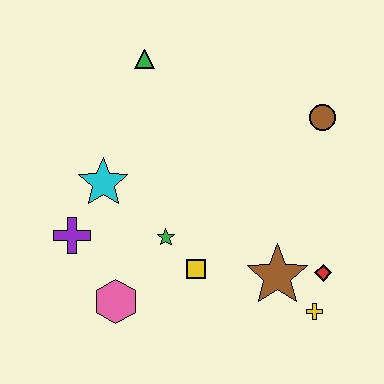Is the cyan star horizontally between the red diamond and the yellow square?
No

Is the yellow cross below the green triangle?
Yes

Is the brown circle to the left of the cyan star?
No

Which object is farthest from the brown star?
The green triangle is farthest from the brown star.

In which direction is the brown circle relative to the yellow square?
The brown circle is above the yellow square.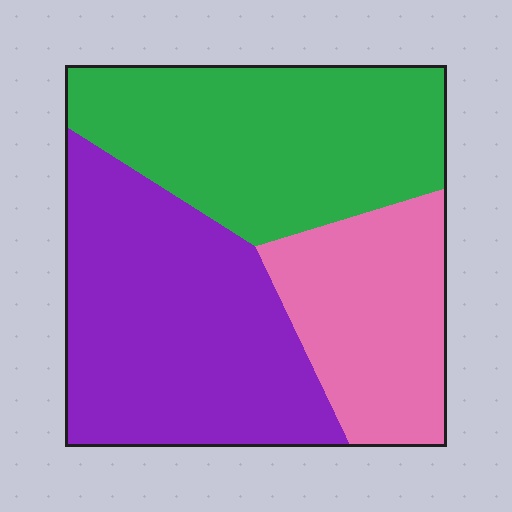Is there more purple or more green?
Purple.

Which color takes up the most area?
Purple, at roughly 40%.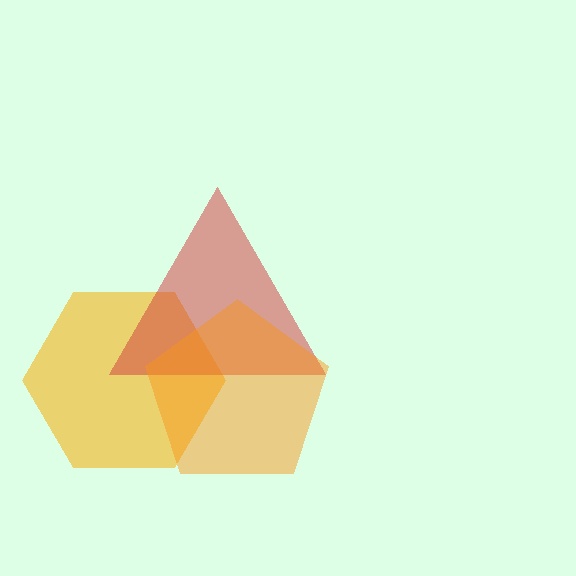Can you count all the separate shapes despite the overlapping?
Yes, there are 3 separate shapes.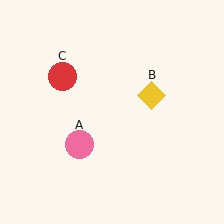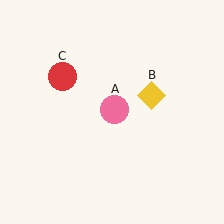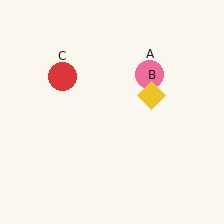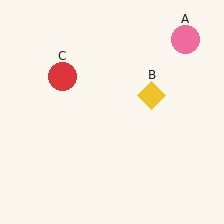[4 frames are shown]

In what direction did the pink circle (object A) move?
The pink circle (object A) moved up and to the right.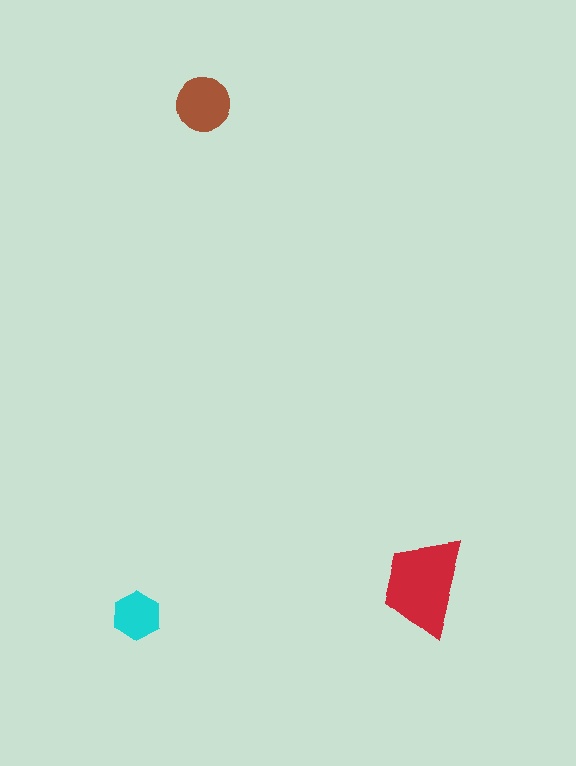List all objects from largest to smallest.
The red trapezoid, the brown circle, the cyan hexagon.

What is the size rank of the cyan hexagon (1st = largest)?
3rd.